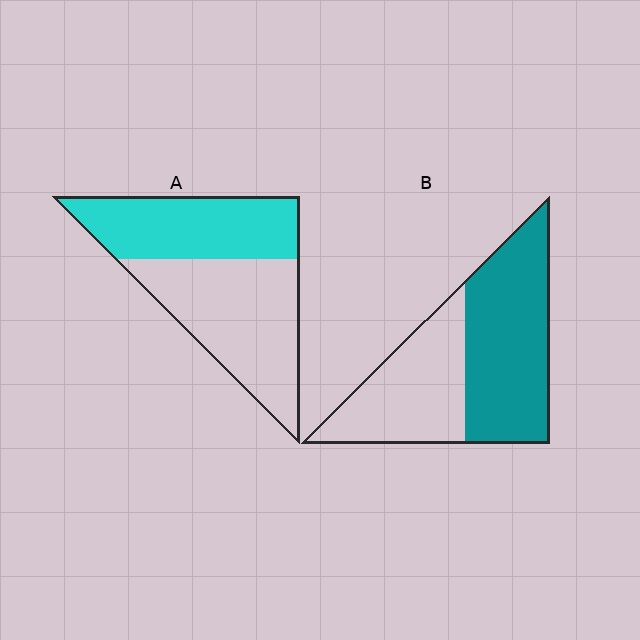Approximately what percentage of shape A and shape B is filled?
A is approximately 45% and B is approximately 55%.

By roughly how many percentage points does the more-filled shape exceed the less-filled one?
By roughly 10 percentage points (B over A).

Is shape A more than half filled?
No.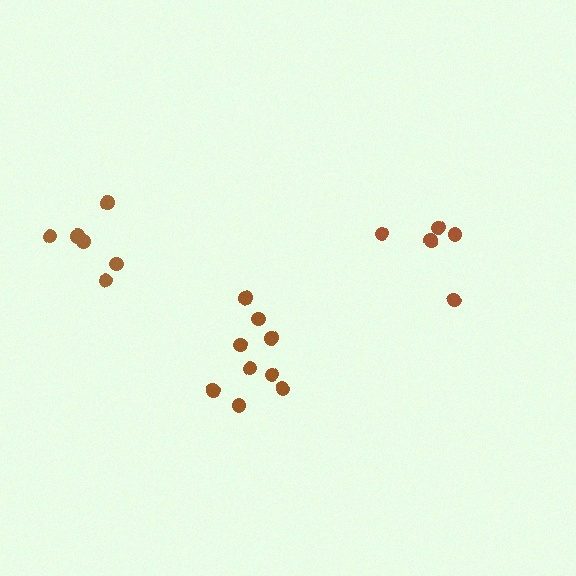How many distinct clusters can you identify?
There are 3 distinct clusters.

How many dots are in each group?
Group 1: 9 dots, Group 2: 5 dots, Group 3: 6 dots (20 total).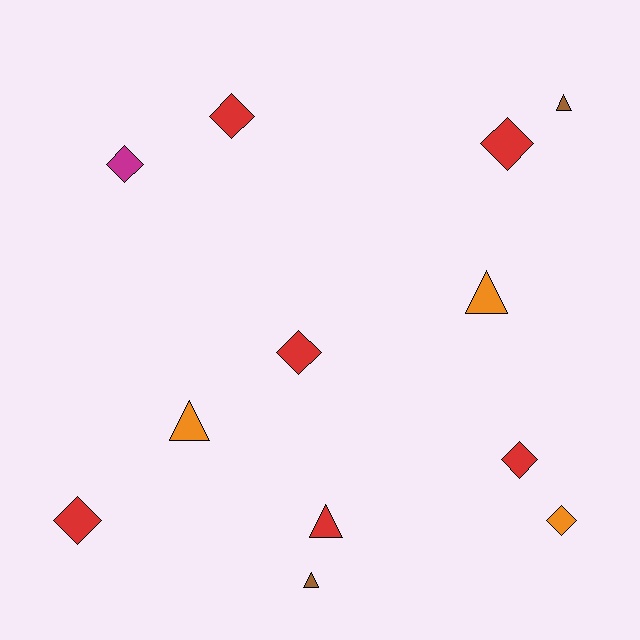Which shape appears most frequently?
Diamond, with 7 objects.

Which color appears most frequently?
Red, with 6 objects.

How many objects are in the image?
There are 12 objects.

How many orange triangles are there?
There are 2 orange triangles.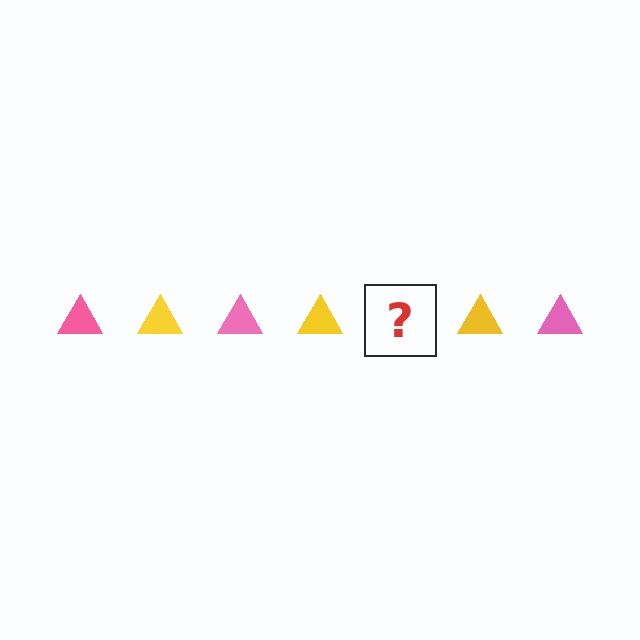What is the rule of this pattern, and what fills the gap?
The rule is that the pattern cycles through pink, yellow triangles. The gap should be filled with a pink triangle.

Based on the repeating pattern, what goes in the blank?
The blank should be a pink triangle.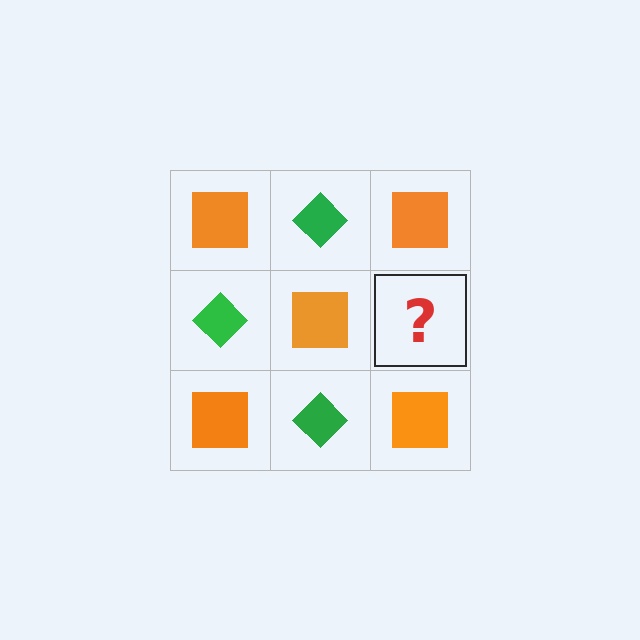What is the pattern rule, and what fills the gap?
The rule is that it alternates orange square and green diamond in a checkerboard pattern. The gap should be filled with a green diamond.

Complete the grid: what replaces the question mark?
The question mark should be replaced with a green diamond.